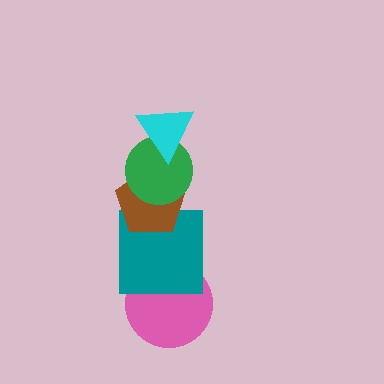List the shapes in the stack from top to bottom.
From top to bottom: the cyan triangle, the green circle, the brown pentagon, the teal square, the pink circle.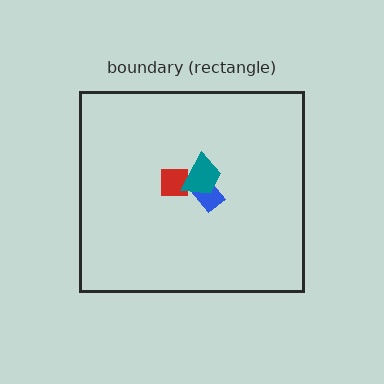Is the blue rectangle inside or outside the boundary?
Inside.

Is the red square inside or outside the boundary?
Inside.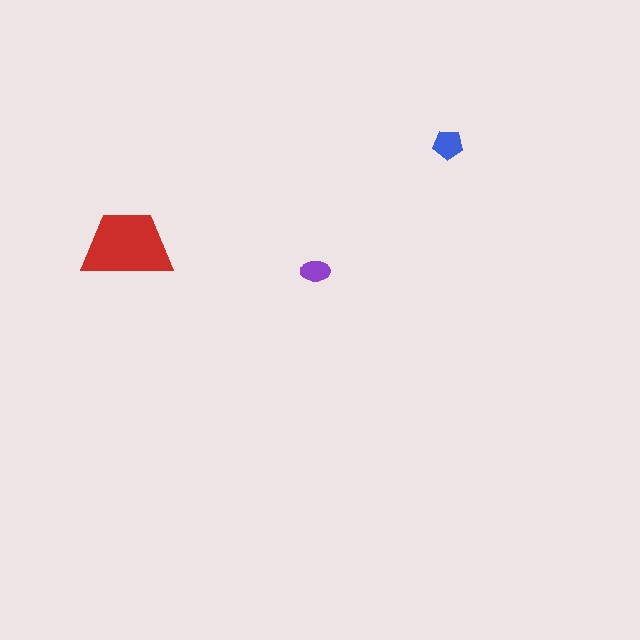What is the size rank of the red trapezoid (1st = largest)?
1st.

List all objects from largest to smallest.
The red trapezoid, the blue pentagon, the purple ellipse.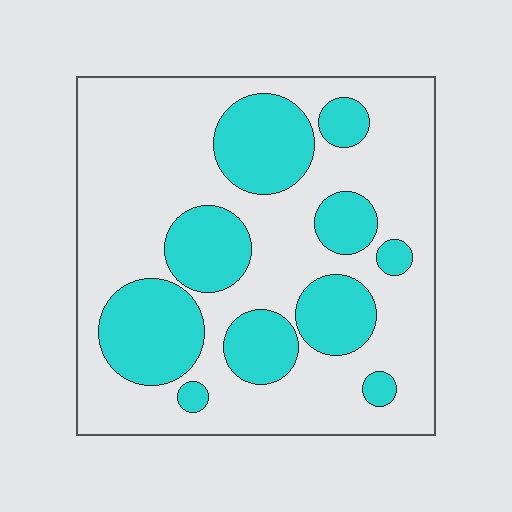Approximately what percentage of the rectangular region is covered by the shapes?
Approximately 30%.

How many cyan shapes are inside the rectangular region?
10.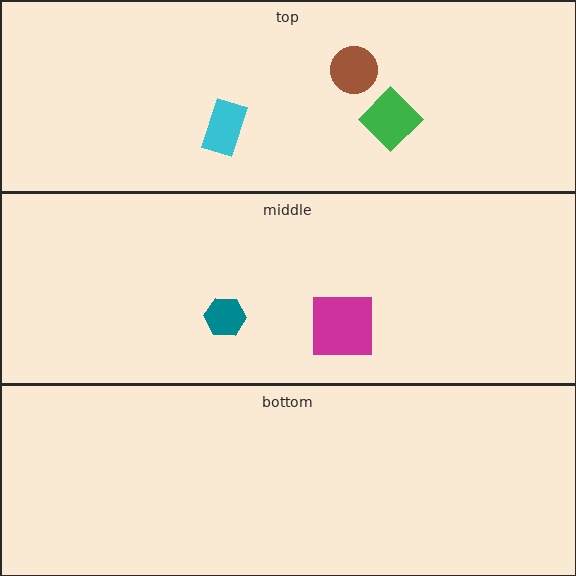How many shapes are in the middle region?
2.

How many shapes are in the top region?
3.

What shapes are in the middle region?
The teal hexagon, the magenta square.